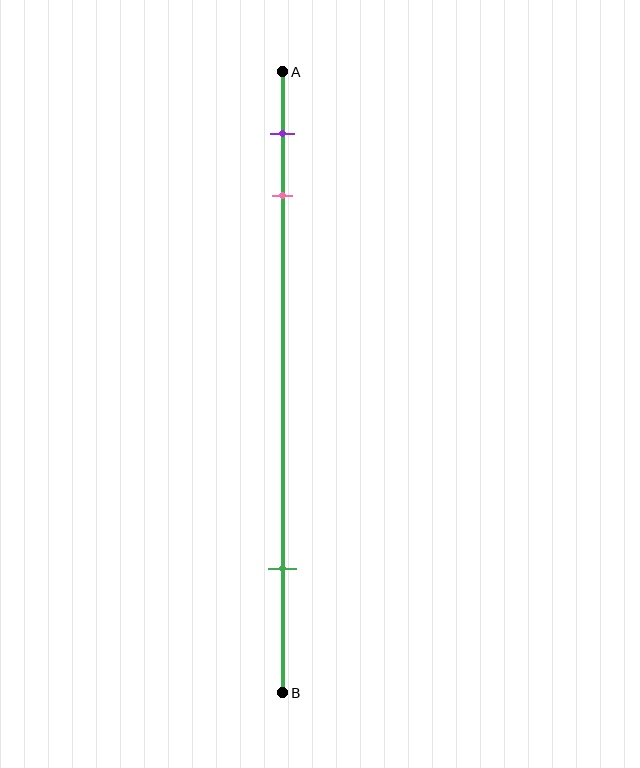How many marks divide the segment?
There are 3 marks dividing the segment.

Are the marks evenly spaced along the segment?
No, the marks are not evenly spaced.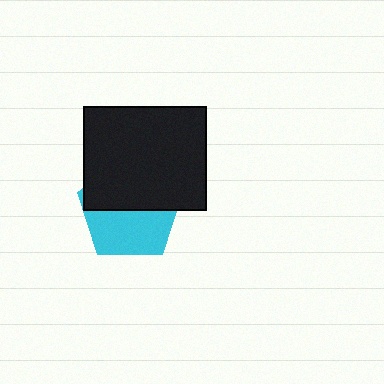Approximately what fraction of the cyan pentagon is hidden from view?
Roughly 52% of the cyan pentagon is hidden behind the black rectangle.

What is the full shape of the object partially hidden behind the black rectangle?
The partially hidden object is a cyan pentagon.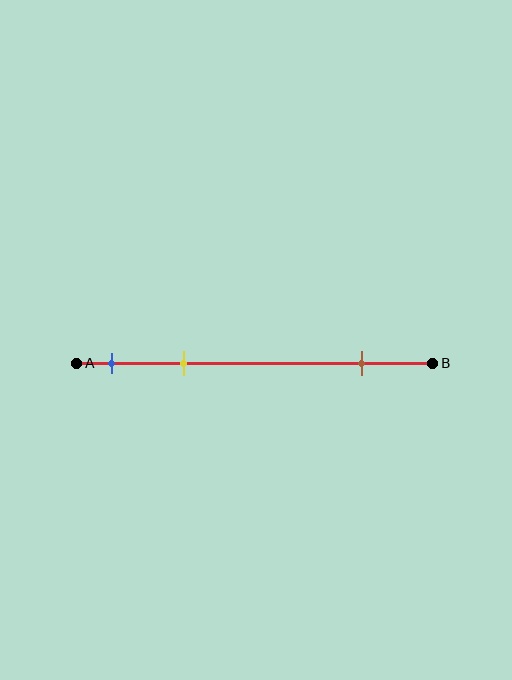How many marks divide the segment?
There are 3 marks dividing the segment.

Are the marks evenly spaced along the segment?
No, the marks are not evenly spaced.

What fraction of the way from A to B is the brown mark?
The brown mark is approximately 80% (0.8) of the way from A to B.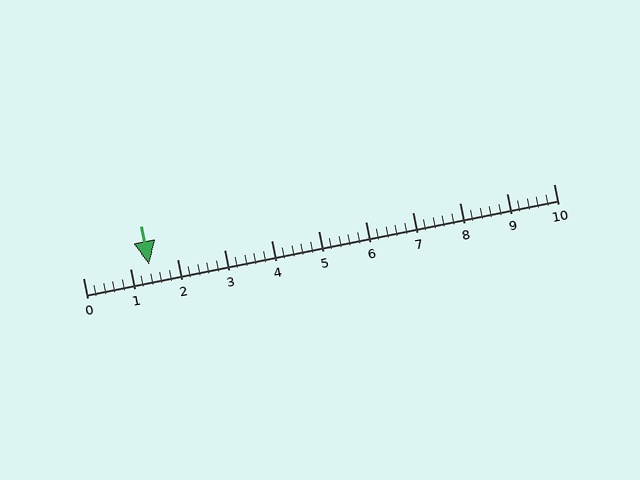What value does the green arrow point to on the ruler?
The green arrow points to approximately 1.4.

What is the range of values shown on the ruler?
The ruler shows values from 0 to 10.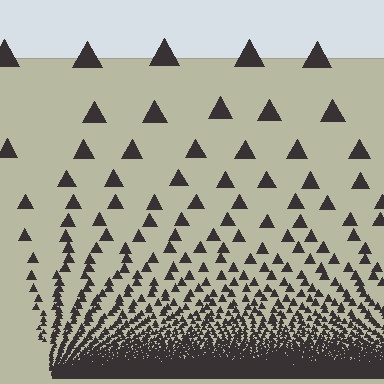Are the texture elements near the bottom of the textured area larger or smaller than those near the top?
Smaller. The gradient is inverted — elements near the bottom are smaller and denser.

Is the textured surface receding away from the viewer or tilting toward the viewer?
The surface appears to tilt toward the viewer. Texture elements get larger and sparser toward the top.